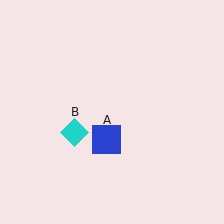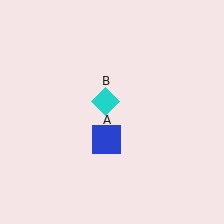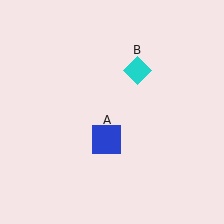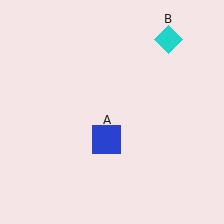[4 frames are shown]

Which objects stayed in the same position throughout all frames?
Blue square (object A) remained stationary.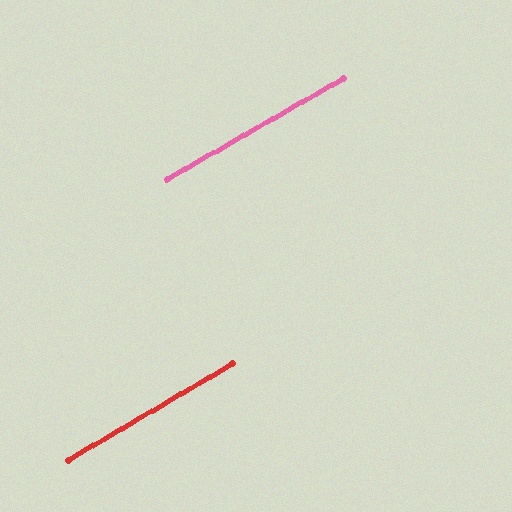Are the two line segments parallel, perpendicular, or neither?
Parallel — their directions differ by only 0.4°.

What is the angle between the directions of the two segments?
Approximately 0 degrees.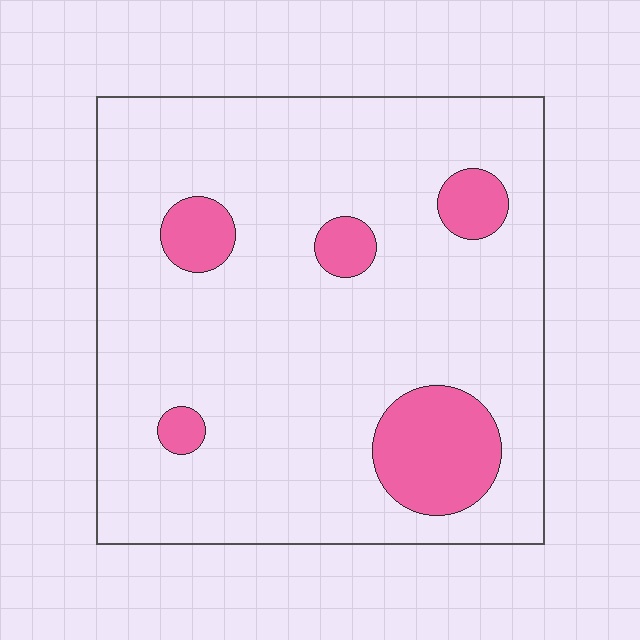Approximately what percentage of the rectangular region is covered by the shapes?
Approximately 15%.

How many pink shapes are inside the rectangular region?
5.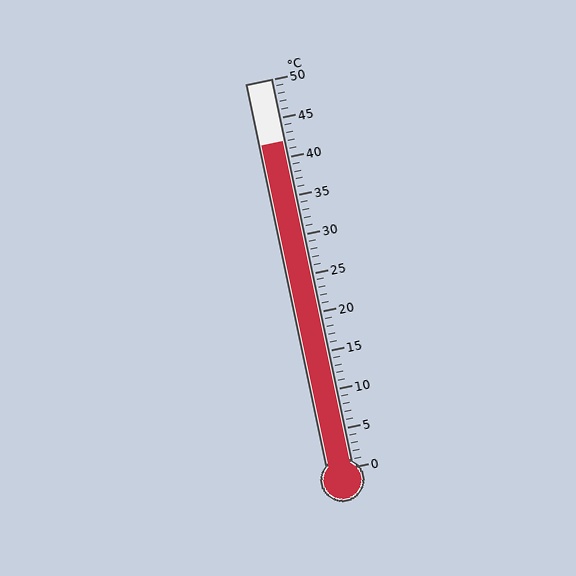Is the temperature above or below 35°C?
The temperature is above 35°C.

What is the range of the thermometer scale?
The thermometer scale ranges from 0°C to 50°C.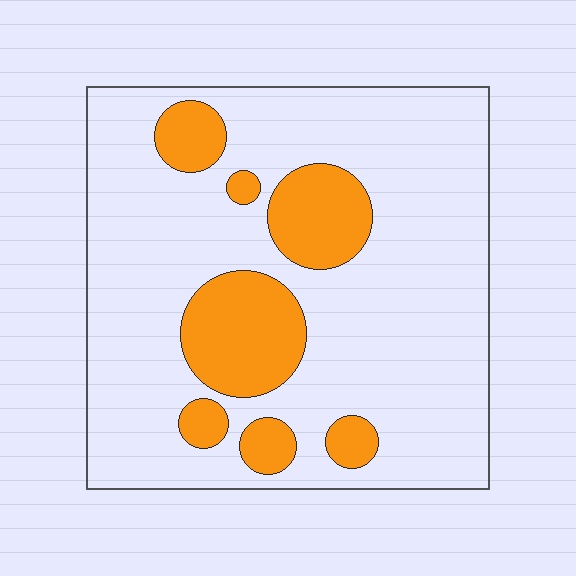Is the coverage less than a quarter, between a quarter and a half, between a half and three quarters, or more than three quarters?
Less than a quarter.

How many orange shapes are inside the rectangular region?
7.